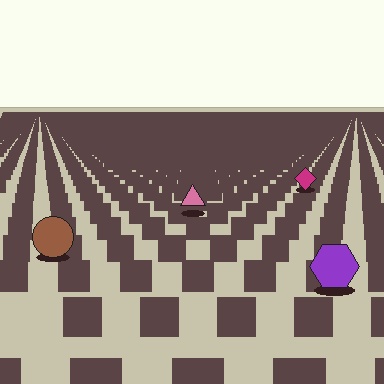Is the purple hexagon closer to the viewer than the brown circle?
Yes. The purple hexagon is closer — you can tell from the texture gradient: the ground texture is coarser near it.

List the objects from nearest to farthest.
From nearest to farthest: the purple hexagon, the brown circle, the pink triangle, the magenta diamond.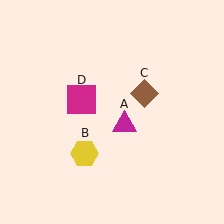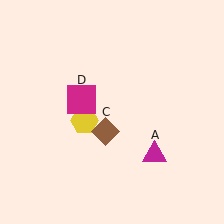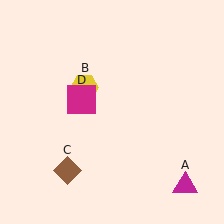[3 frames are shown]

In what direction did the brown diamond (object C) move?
The brown diamond (object C) moved down and to the left.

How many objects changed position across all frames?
3 objects changed position: magenta triangle (object A), yellow hexagon (object B), brown diamond (object C).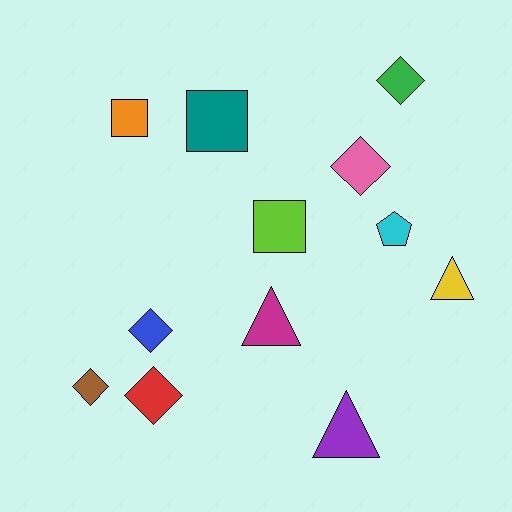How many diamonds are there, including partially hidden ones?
There are 5 diamonds.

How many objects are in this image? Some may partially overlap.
There are 12 objects.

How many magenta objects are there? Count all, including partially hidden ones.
There is 1 magenta object.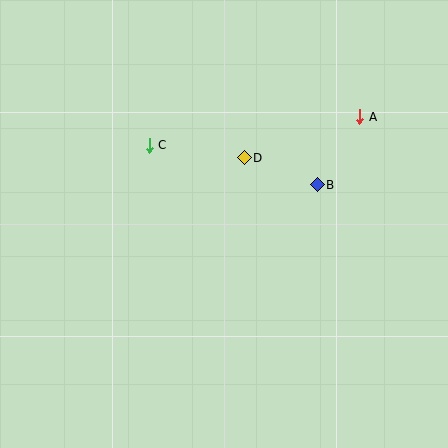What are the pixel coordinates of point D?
Point D is at (244, 158).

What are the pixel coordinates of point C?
Point C is at (149, 145).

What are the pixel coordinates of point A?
Point A is at (360, 117).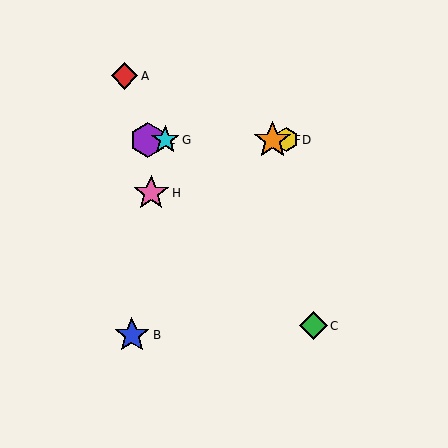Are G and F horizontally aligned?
Yes, both are at y≈140.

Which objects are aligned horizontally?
Objects D, E, F, G are aligned horizontally.